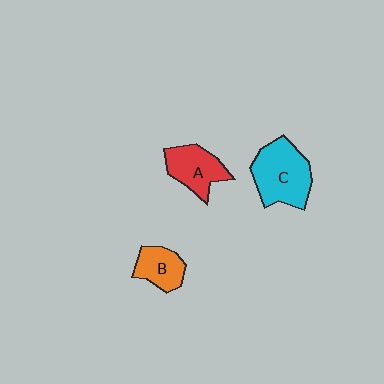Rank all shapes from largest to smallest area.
From largest to smallest: C (cyan), A (red), B (orange).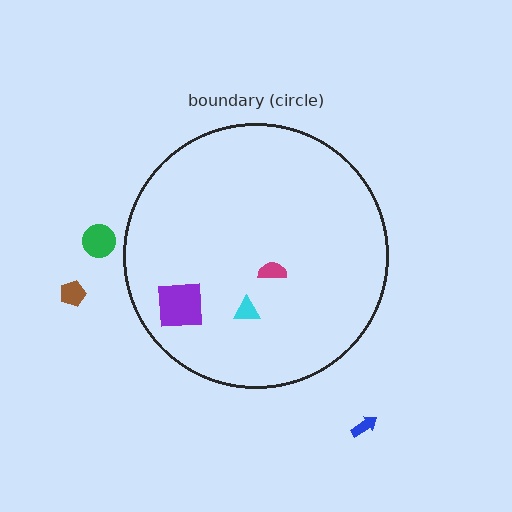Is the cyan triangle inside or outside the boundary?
Inside.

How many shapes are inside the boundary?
3 inside, 3 outside.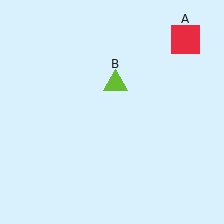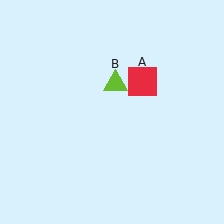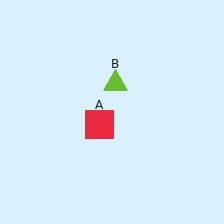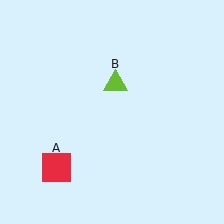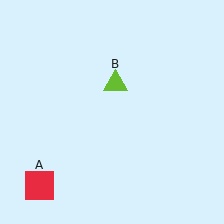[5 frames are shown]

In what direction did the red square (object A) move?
The red square (object A) moved down and to the left.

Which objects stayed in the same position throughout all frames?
Lime triangle (object B) remained stationary.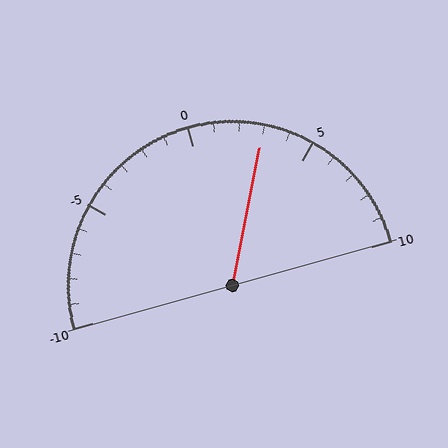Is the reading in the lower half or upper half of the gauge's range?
The reading is in the upper half of the range (-10 to 10).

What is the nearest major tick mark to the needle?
The nearest major tick mark is 5.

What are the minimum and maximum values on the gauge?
The gauge ranges from -10 to 10.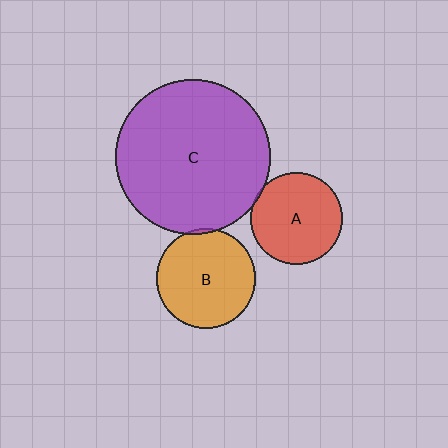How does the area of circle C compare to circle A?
Approximately 2.8 times.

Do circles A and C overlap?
Yes.